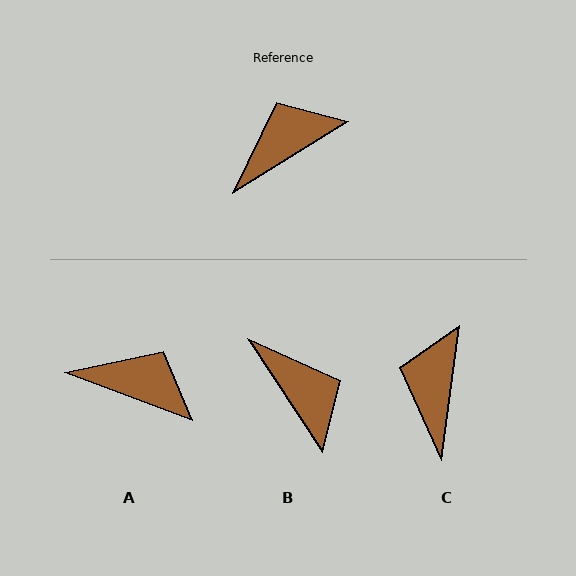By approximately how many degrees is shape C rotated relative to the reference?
Approximately 50 degrees counter-clockwise.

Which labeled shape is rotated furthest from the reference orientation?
B, about 89 degrees away.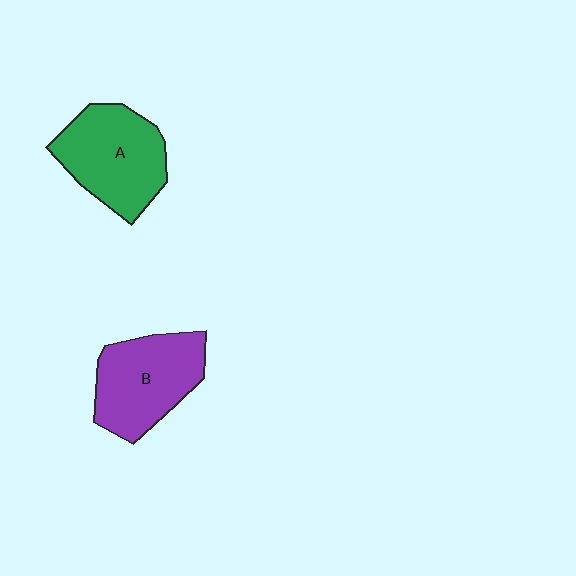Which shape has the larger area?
Shape A (green).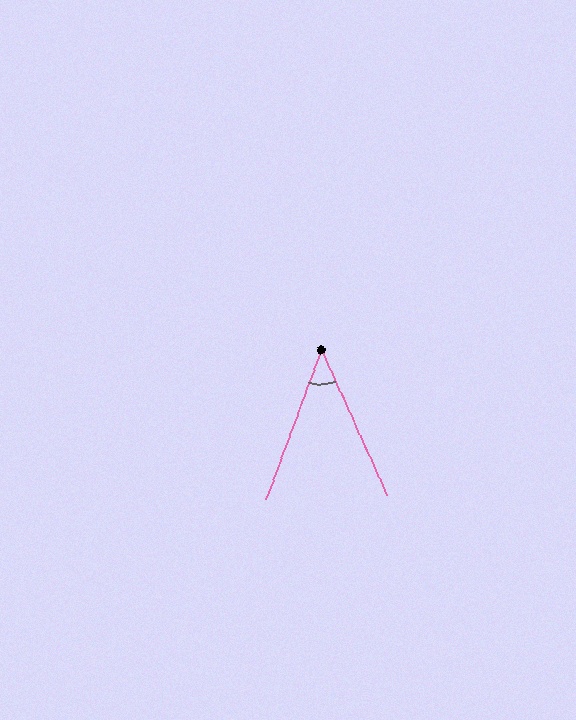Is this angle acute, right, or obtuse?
It is acute.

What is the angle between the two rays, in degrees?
Approximately 45 degrees.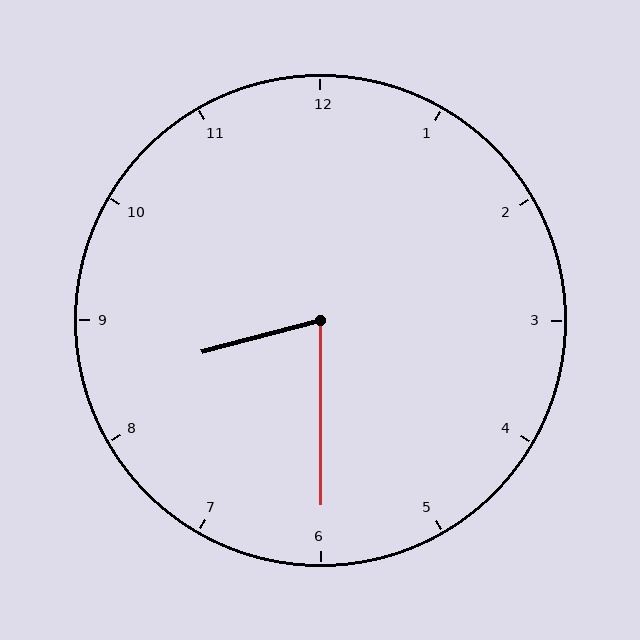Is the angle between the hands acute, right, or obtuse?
It is acute.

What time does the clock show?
8:30.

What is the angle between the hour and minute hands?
Approximately 75 degrees.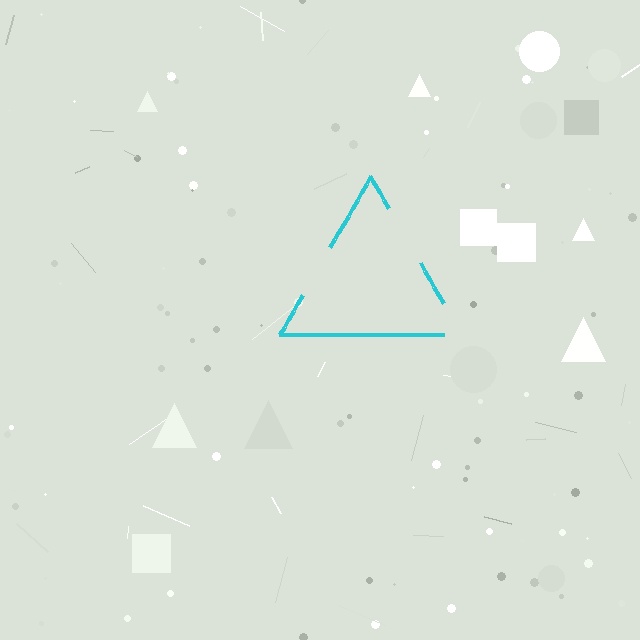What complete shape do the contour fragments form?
The contour fragments form a triangle.